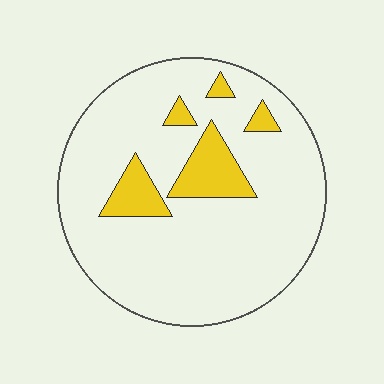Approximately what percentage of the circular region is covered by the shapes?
Approximately 15%.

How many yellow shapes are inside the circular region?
5.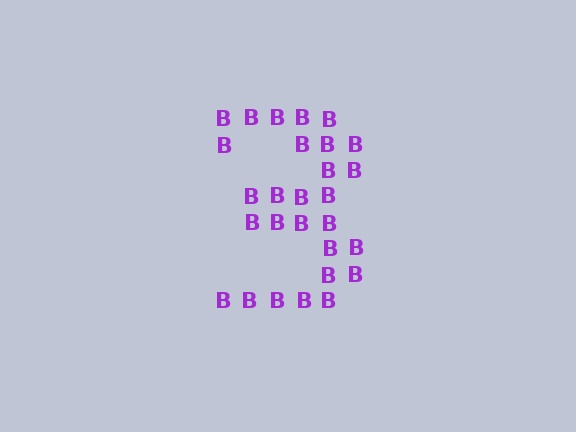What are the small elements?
The small elements are letter B's.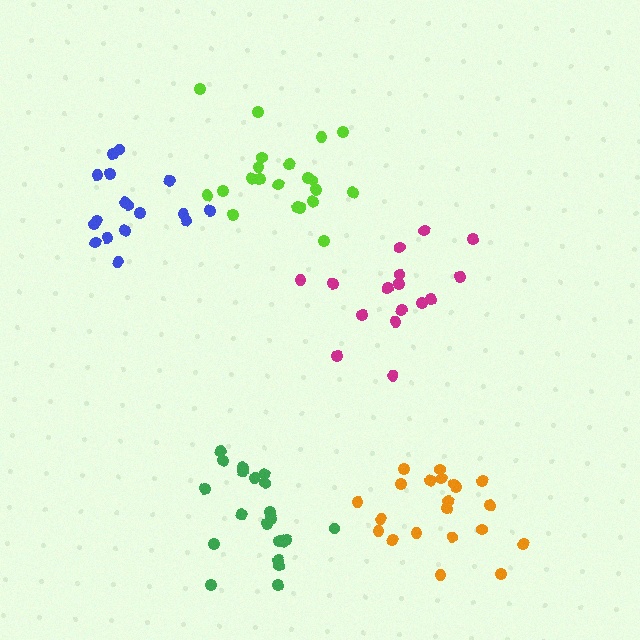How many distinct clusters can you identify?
There are 5 distinct clusters.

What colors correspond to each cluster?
The clusters are colored: orange, lime, magenta, blue, green.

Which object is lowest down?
The green cluster is bottommost.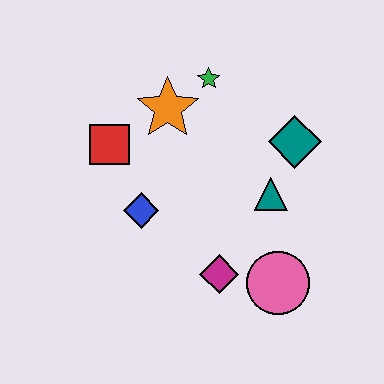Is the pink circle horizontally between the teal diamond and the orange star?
Yes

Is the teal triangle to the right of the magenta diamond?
Yes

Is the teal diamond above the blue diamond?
Yes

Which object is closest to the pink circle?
The magenta diamond is closest to the pink circle.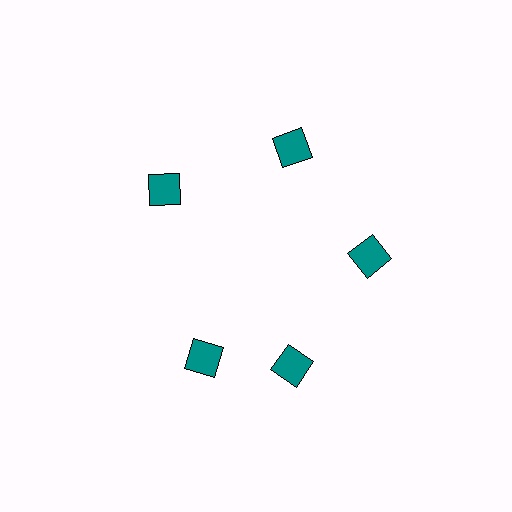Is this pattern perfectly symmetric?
No. The 5 teal squares are arranged in a ring, but one element near the 8 o'clock position is rotated out of alignment along the ring, breaking the 5-fold rotational symmetry.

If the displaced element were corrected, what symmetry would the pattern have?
It would have 5-fold rotational symmetry — the pattern would map onto itself every 72 degrees.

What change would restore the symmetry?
The symmetry would be restored by rotating it back into even spacing with its neighbors so that all 5 squares sit at equal angles and equal distance from the center.